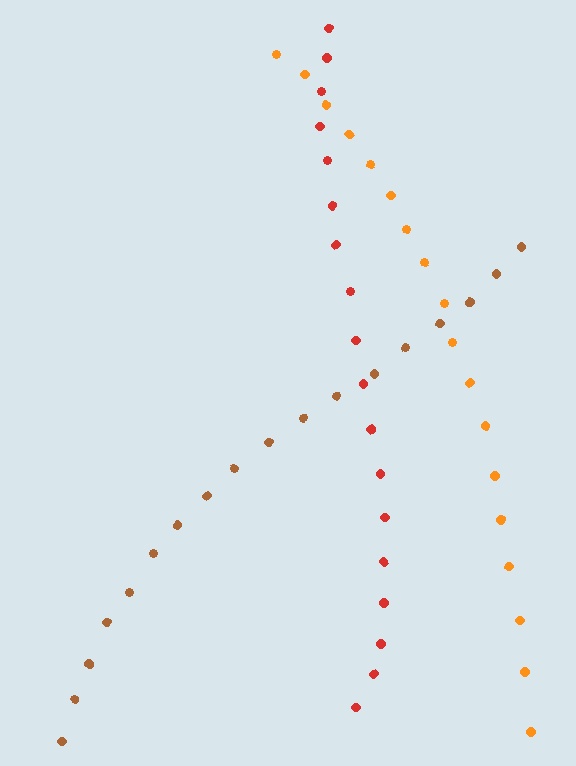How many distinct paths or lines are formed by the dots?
There are 3 distinct paths.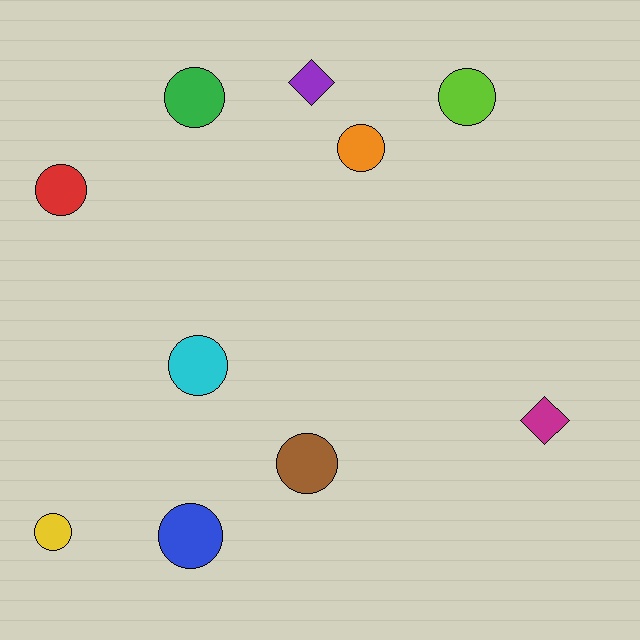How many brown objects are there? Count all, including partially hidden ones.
There is 1 brown object.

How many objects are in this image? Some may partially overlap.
There are 10 objects.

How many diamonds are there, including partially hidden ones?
There are 2 diamonds.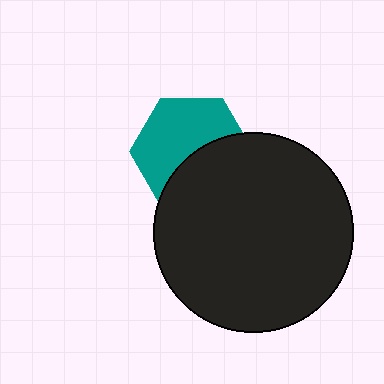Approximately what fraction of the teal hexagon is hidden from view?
Roughly 43% of the teal hexagon is hidden behind the black circle.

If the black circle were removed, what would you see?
You would see the complete teal hexagon.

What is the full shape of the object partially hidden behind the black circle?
The partially hidden object is a teal hexagon.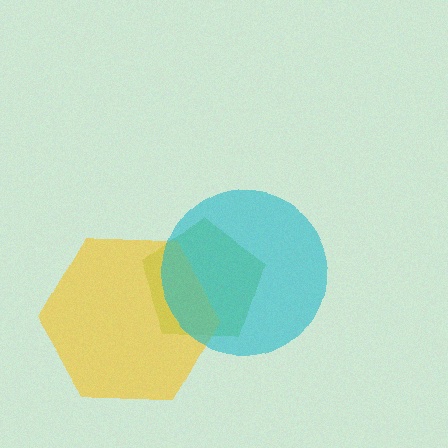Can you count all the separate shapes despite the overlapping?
Yes, there are 3 separate shapes.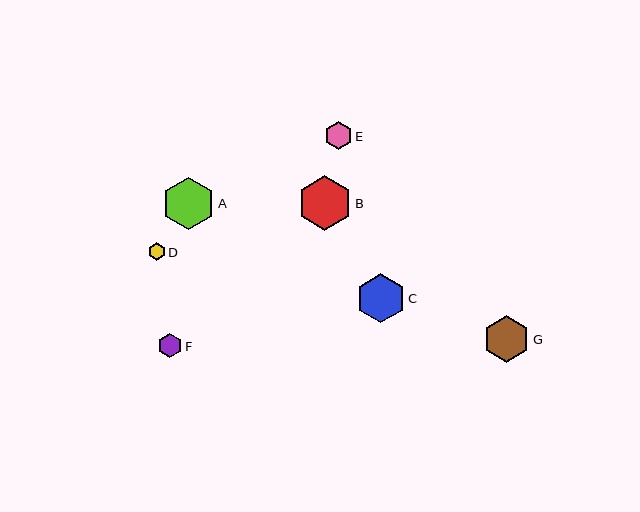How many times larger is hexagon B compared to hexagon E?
Hexagon B is approximately 2.0 times the size of hexagon E.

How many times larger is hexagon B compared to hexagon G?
Hexagon B is approximately 1.2 times the size of hexagon G.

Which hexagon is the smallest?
Hexagon D is the smallest with a size of approximately 17 pixels.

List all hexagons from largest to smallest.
From largest to smallest: B, A, C, G, E, F, D.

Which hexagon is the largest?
Hexagon B is the largest with a size of approximately 55 pixels.